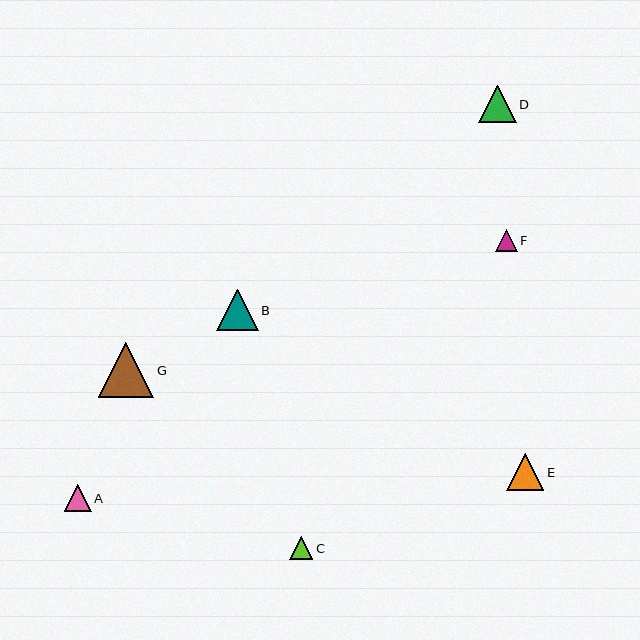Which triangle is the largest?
Triangle G is the largest with a size of approximately 55 pixels.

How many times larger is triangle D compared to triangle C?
Triangle D is approximately 1.6 times the size of triangle C.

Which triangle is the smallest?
Triangle F is the smallest with a size of approximately 22 pixels.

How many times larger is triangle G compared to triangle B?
Triangle G is approximately 1.3 times the size of triangle B.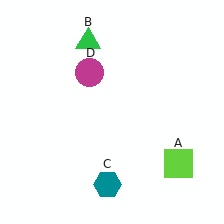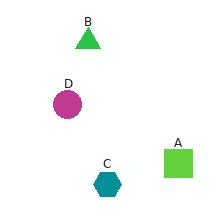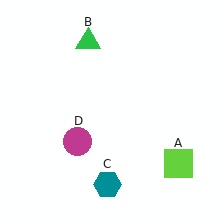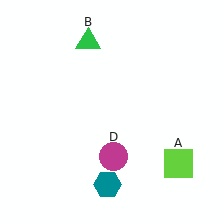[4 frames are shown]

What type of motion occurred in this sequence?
The magenta circle (object D) rotated counterclockwise around the center of the scene.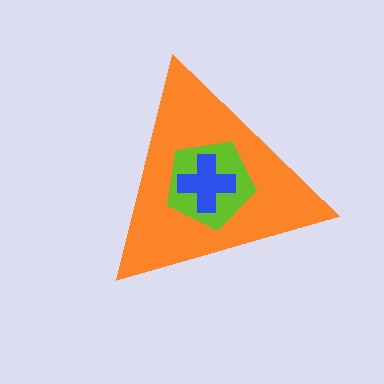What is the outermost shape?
The orange triangle.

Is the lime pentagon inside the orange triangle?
Yes.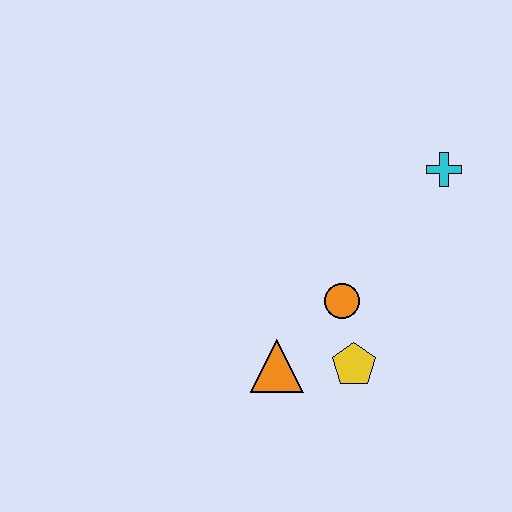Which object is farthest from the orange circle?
The cyan cross is farthest from the orange circle.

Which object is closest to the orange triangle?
The yellow pentagon is closest to the orange triangle.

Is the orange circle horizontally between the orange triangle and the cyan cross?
Yes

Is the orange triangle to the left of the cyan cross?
Yes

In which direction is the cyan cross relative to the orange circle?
The cyan cross is above the orange circle.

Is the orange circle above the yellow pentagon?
Yes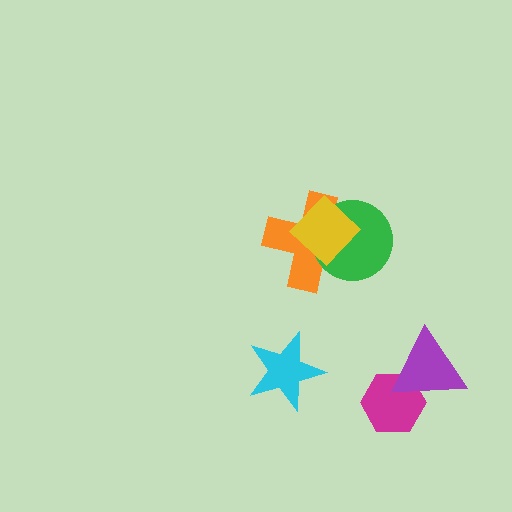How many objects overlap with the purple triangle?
1 object overlaps with the purple triangle.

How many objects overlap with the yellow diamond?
2 objects overlap with the yellow diamond.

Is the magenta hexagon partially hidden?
Yes, it is partially covered by another shape.